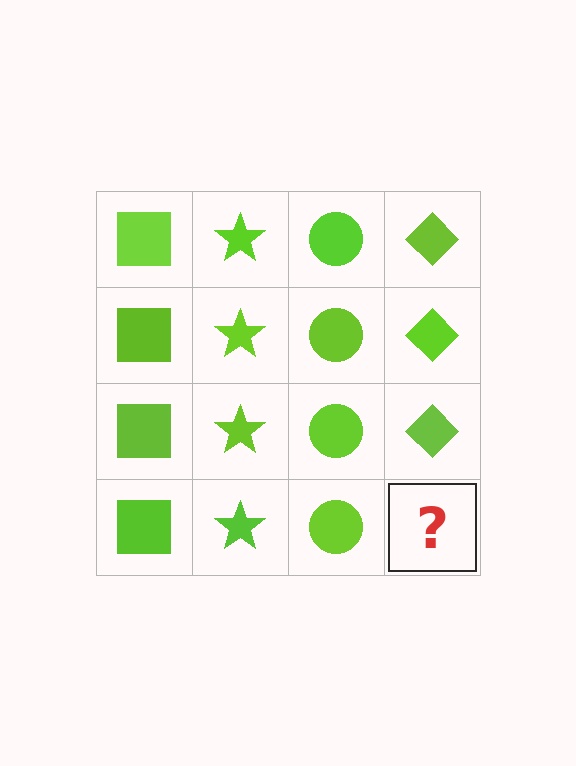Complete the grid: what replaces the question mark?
The question mark should be replaced with a lime diamond.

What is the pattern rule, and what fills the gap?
The rule is that each column has a consistent shape. The gap should be filled with a lime diamond.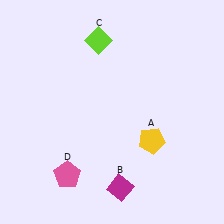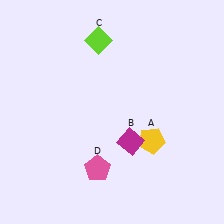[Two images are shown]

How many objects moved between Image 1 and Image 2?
2 objects moved between the two images.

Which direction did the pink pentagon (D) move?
The pink pentagon (D) moved right.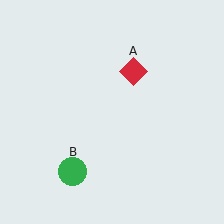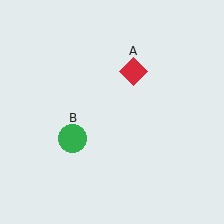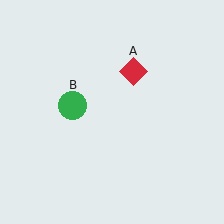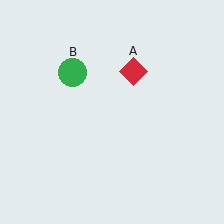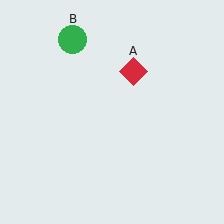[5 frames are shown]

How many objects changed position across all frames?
1 object changed position: green circle (object B).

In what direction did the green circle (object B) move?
The green circle (object B) moved up.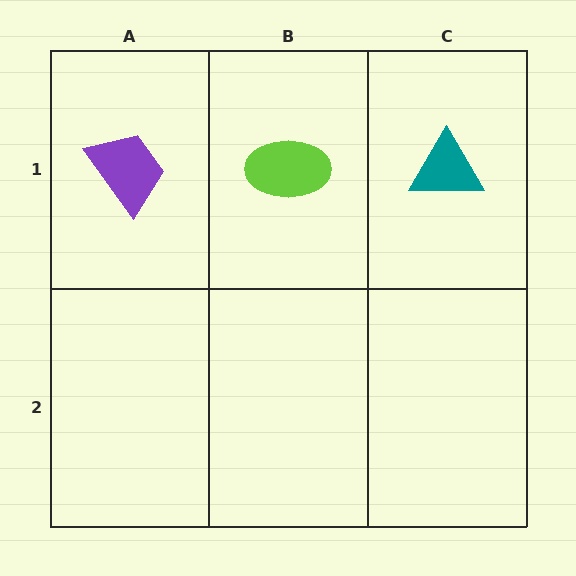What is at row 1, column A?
A purple trapezoid.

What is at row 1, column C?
A teal triangle.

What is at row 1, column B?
A lime ellipse.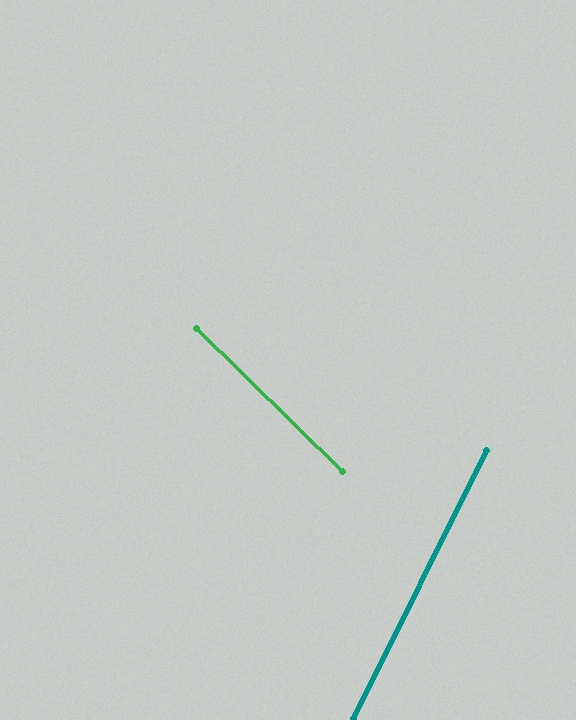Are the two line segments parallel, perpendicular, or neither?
Neither parallel nor perpendicular — they differ by about 72°.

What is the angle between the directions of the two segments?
Approximately 72 degrees.